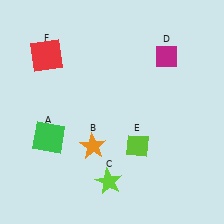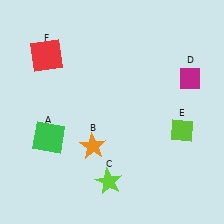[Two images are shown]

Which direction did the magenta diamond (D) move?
The magenta diamond (D) moved right.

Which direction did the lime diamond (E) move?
The lime diamond (E) moved right.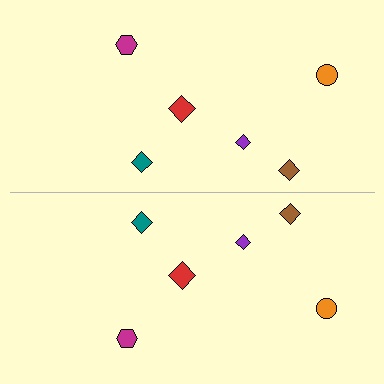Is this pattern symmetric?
Yes, this pattern has bilateral (reflection) symmetry.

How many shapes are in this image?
There are 12 shapes in this image.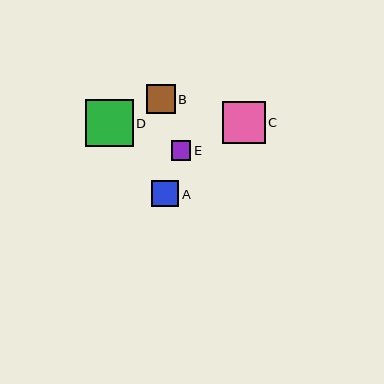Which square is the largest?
Square D is the largest with a size of approximately 47 pixels.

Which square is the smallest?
Square E is the smallest with a size of approximately 20 pixels.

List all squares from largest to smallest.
From largest to smallest: D, C, B, A, E.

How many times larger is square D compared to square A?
Square D is approximately 1.8 times the size of square A.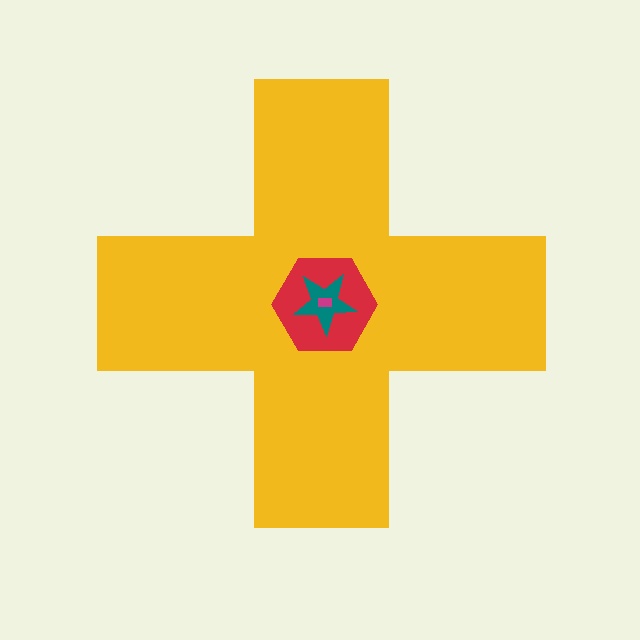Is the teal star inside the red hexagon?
Yes.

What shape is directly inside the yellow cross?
The red hexagon.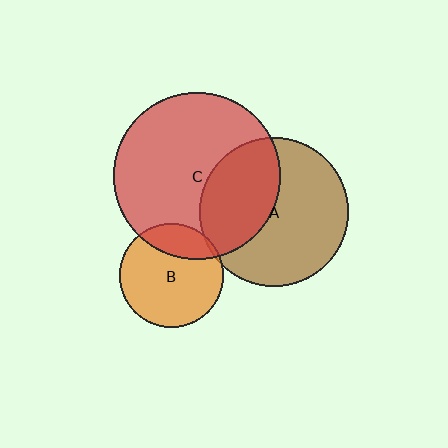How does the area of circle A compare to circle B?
Approximately 2.0 times.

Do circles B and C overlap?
Yes.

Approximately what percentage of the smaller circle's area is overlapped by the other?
Approximately 20%.